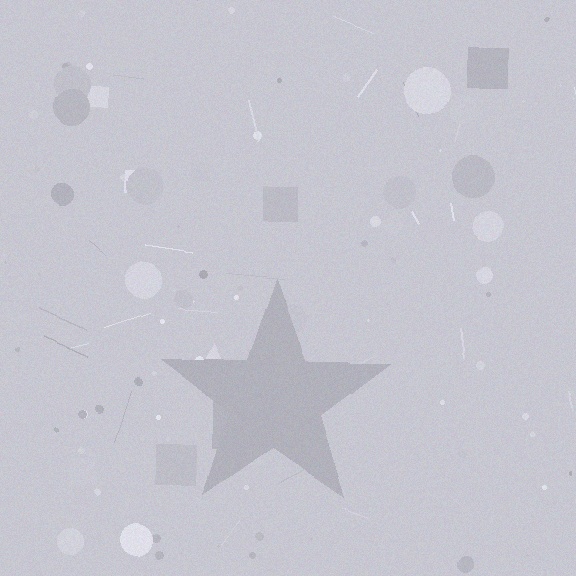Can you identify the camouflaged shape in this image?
The camouflaged shape is a star.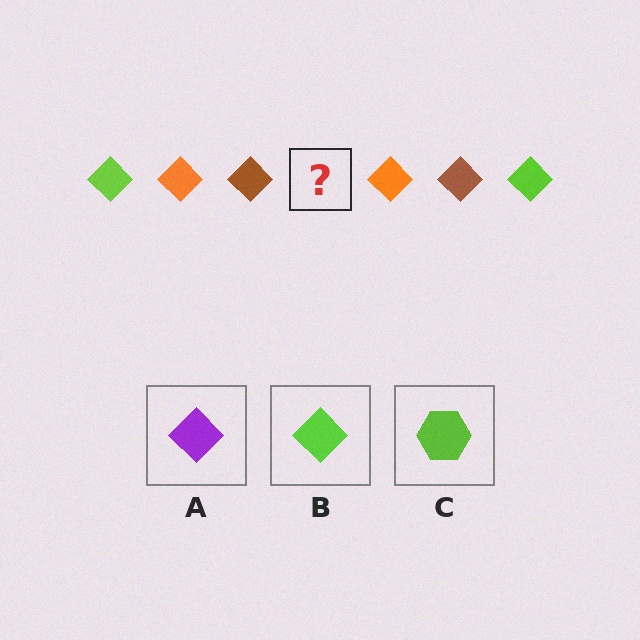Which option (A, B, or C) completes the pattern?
B.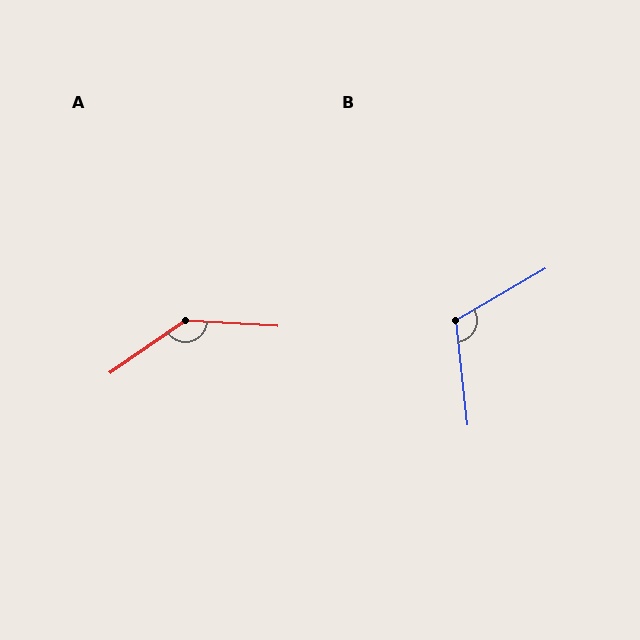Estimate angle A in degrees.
Approximately 142 degrees.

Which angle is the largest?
A, at approximately 142 degrees.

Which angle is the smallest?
B, at approximately 114 degrees.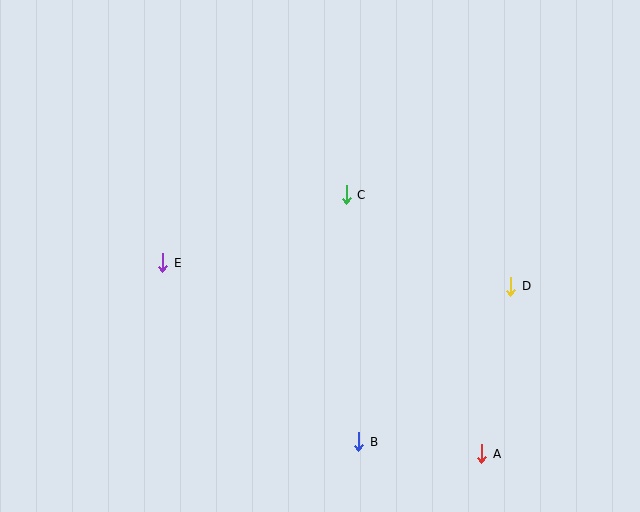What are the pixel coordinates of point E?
Point E is at (163, 263).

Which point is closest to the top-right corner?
Point D is closest to the top-right corner.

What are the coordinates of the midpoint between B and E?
The midpoint between B and E is at (261, 352).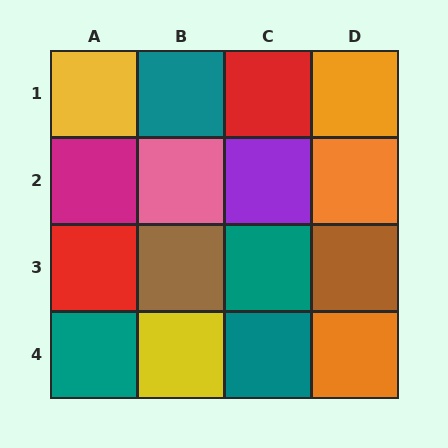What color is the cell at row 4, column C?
Teal.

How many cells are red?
2 cells are red.